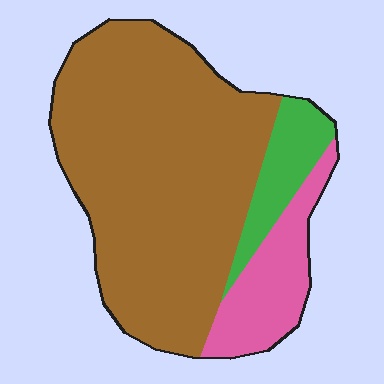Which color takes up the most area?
Brown, at roughly 75%.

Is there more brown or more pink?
Brown.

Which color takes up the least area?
Green, at roughly 10%.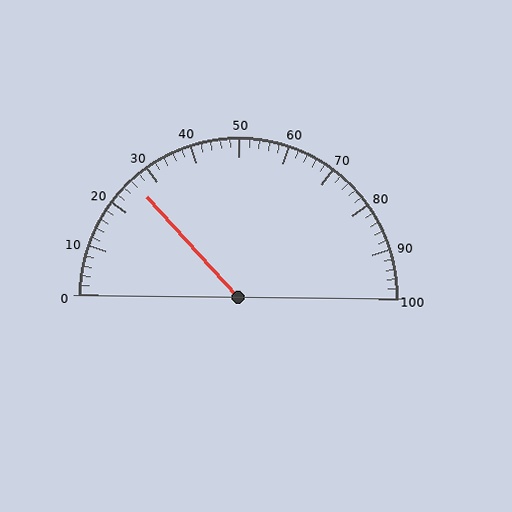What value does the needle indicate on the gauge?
The needle indicates approximately 26.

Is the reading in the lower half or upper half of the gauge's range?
The reading is in the lower half of the range (0 to 100).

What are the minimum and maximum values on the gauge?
The gauge ranges from 0 to 100.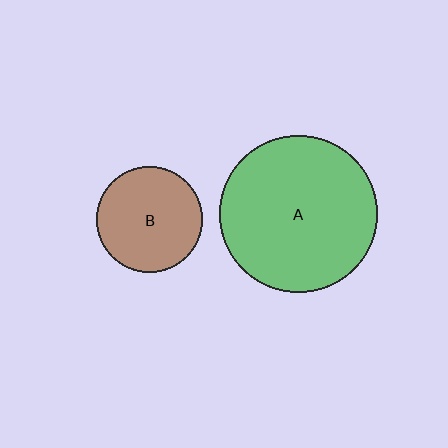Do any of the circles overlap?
No, none of the circles overlap.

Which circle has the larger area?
Circle A (green).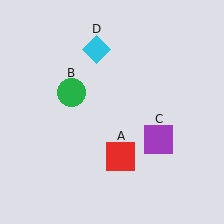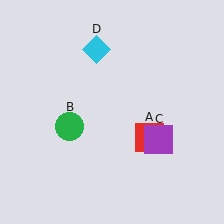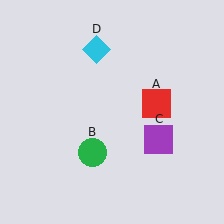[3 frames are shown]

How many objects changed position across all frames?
2 objects changed position: red square (object A), green circle (object B).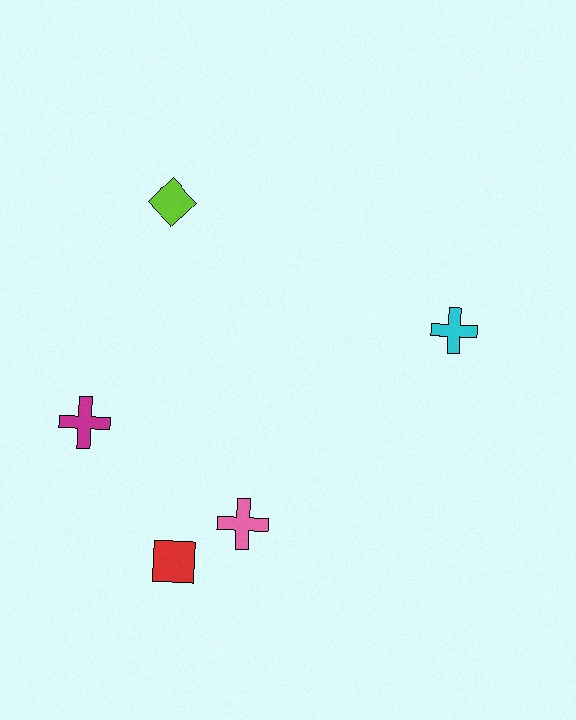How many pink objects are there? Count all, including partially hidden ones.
There is 1 pink object.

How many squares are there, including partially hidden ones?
There is 1 square.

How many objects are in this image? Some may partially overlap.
There are 5 objects.